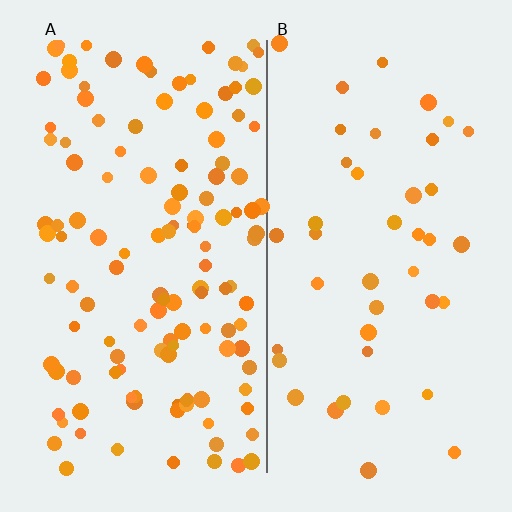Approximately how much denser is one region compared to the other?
Approximately 2.9× — region A over region B.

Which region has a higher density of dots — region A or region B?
A (the left).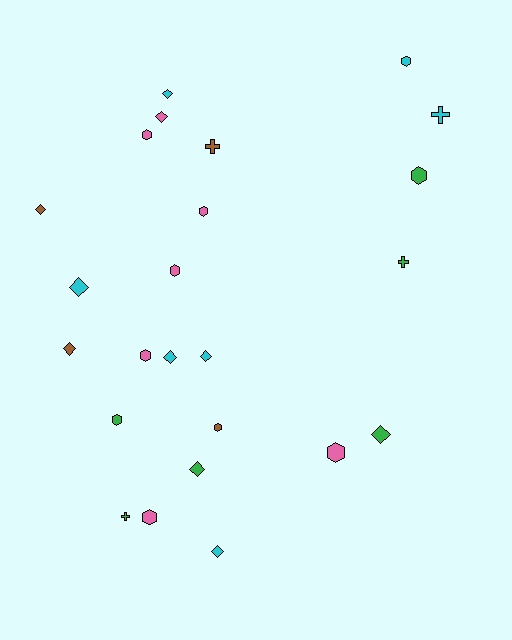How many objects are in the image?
There are 24 objects.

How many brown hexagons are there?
There is 1 brown hexagon.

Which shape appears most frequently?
Diamond, with 10 objects.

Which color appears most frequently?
Pink, with 7 objects.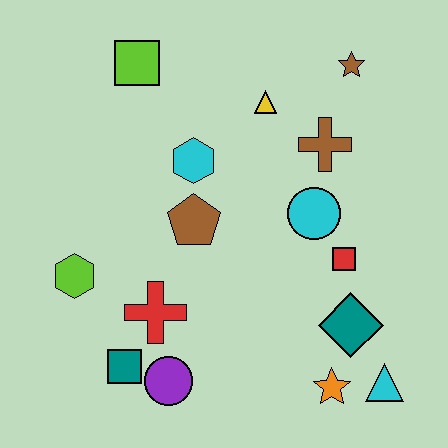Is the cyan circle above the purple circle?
Yes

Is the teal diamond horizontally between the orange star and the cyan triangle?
Yes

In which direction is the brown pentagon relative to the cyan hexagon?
The brown pentagon is below the cyan hexagon.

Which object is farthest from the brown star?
The teal square is farthest from the brown star.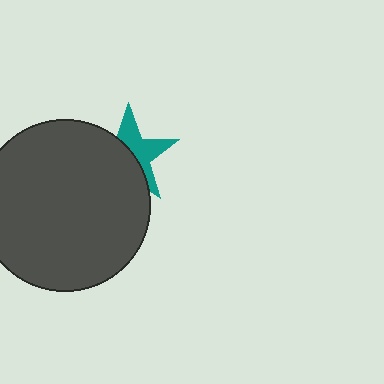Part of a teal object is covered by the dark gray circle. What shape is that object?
It is a star.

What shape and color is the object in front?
The object in front is a dark gray circle.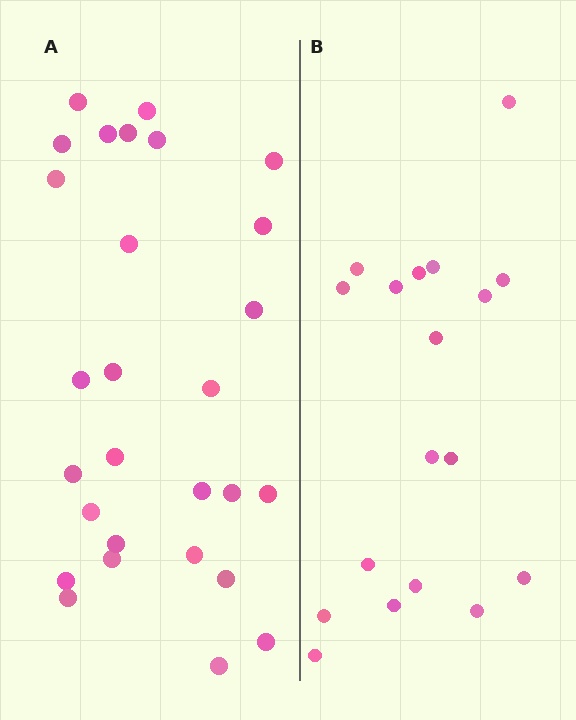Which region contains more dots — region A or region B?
Region A (the left region) has more dots.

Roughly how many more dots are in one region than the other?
Region A has roughly 10 or so more dots than region B.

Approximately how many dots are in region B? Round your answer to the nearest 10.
About 20 dots. (The exact count is 18, which rounds to 20.)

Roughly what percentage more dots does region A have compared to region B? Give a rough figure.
About 55% more.